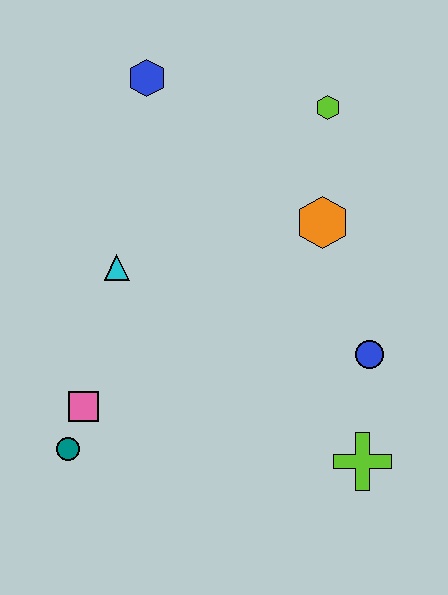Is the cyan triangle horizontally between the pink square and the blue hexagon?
Yes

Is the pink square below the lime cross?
No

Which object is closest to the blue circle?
The lime cross is closest to the blue circle.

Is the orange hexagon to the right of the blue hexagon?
Yes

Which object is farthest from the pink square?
The lime hexagon is farthest from the pink square.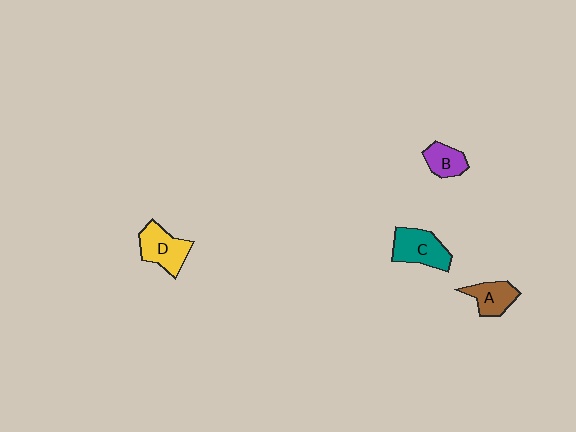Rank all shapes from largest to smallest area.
From largest to smallest: C (teal), D (yellow), A (brown), B (purple).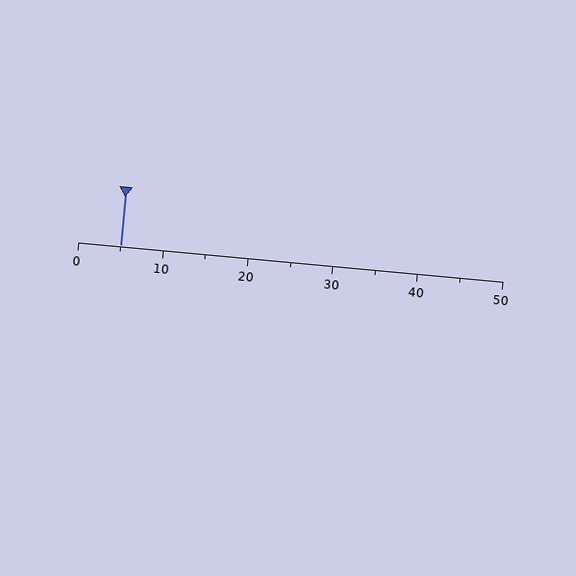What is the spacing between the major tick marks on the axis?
The major ticks are spaced 10 apart.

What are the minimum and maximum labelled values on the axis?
The axis runs from 0 to 50.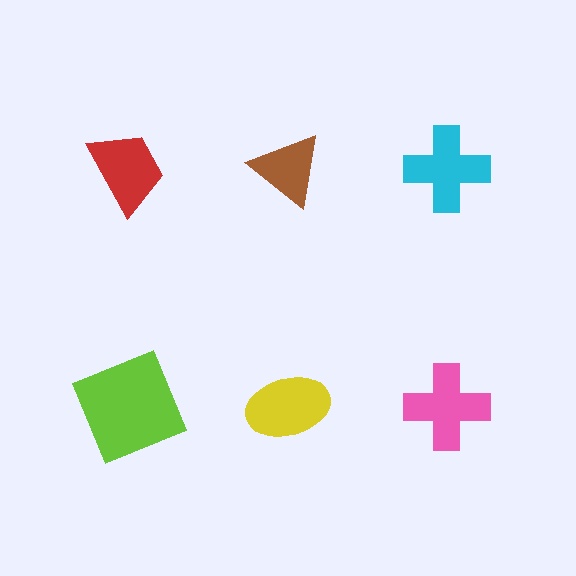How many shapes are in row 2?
3 shapes.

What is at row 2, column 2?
A yellow ellipse.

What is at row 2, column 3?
A pink cross.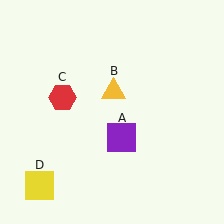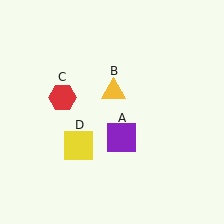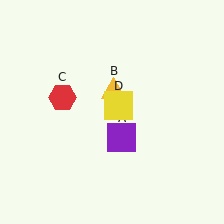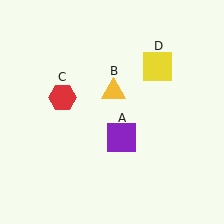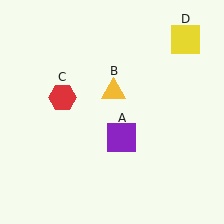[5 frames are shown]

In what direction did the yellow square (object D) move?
The yellow square (object D) moved up and to the right.